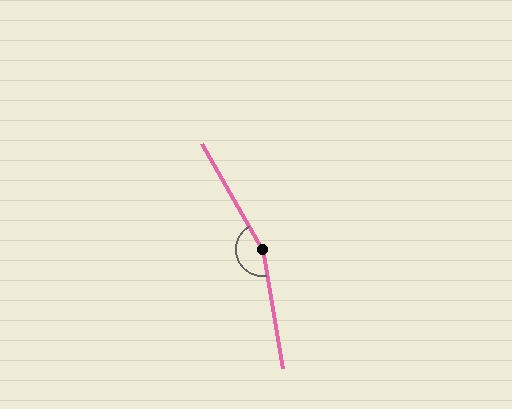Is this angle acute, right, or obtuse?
It is obtuse.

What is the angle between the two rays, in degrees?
Approximately 160 degrees.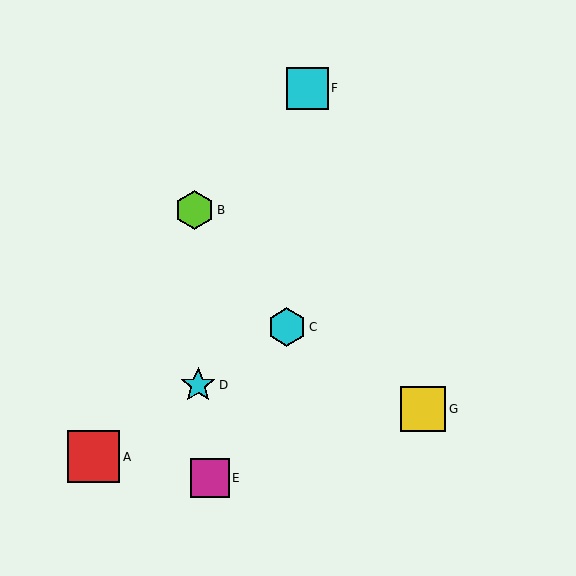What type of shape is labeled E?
Shape E is a magenta square.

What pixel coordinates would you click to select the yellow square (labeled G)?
Click at (423, 409) to select the yellow square G.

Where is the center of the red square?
The center of the red square is at (94, 457).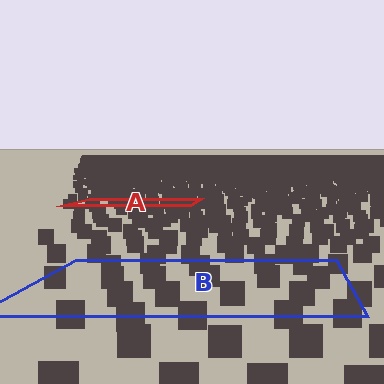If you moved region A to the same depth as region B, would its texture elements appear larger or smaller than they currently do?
They would appear larger. At a closer depth, the same texture elements are projected at a bigger on-screen size.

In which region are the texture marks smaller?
The texture marks are smaller in region A, because it is farther away.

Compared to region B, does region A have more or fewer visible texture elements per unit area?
Region A has more texture elements per unit area — they are packed more densely because it is farther away.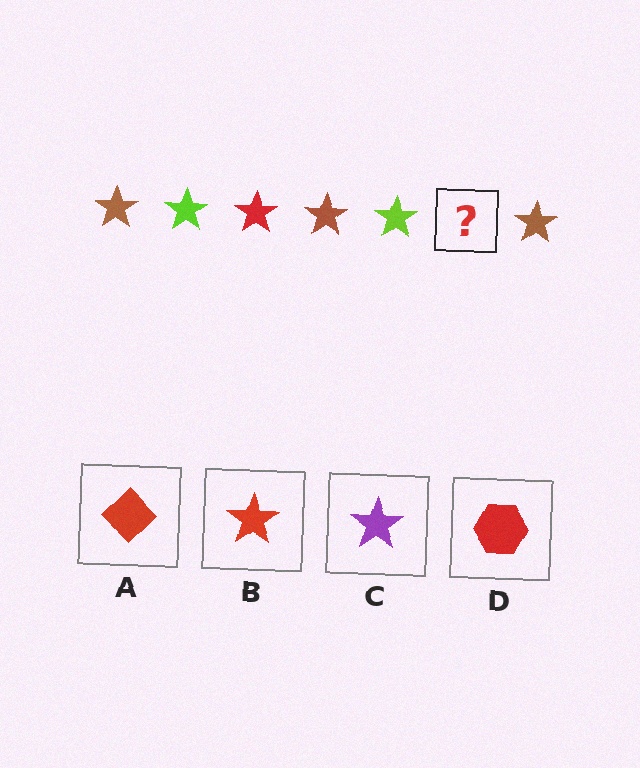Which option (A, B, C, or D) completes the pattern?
B.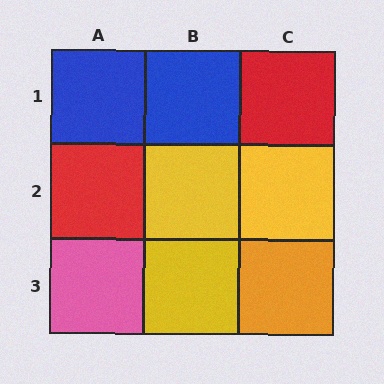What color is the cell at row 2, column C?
Yellow.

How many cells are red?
2 cells are red.